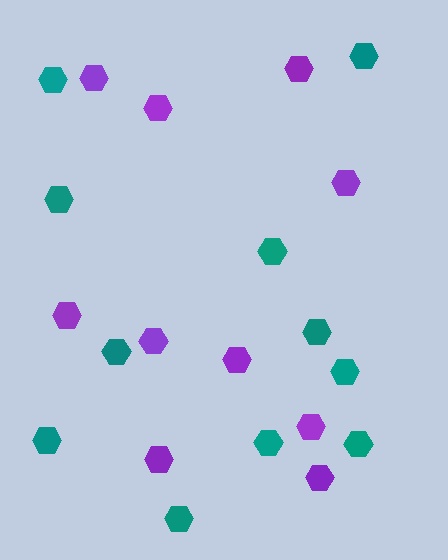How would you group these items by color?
There are 2 groups: one group of teal hexagons (11) and one group of purple hexagons (10).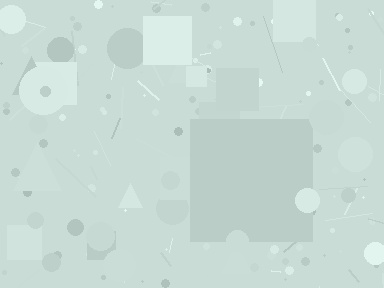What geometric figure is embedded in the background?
A square is embedded in the background.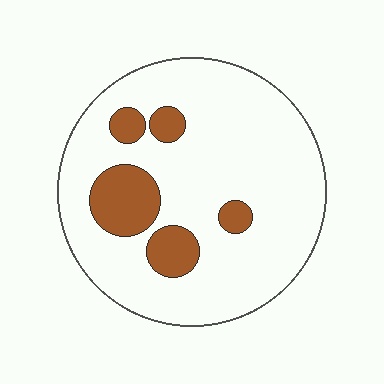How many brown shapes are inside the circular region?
5.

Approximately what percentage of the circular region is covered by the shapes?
Approximately 15%.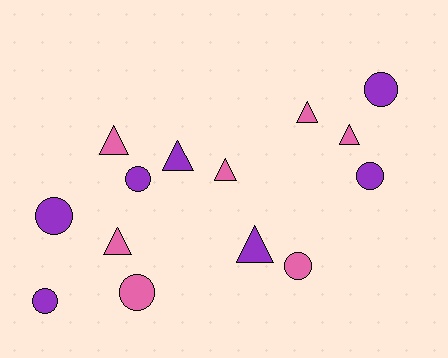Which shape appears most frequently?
Triangle, with 7 objects.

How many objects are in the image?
There are 14 objects.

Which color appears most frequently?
Pink, with 7 objects.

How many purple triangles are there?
There are 2 purple triangles.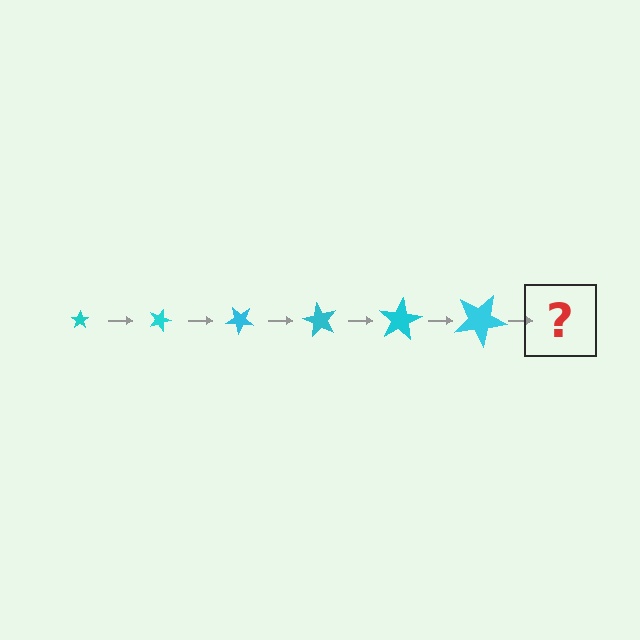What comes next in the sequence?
The next element should be a star, larger than the previous one and rotated 120 degrees from the start.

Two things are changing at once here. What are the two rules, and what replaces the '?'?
The two rules are that the star grows larger each step and it rotates 20 degrees each step. The '?' should be a star, larger than the previous one and rotated 120 degrees from the start.